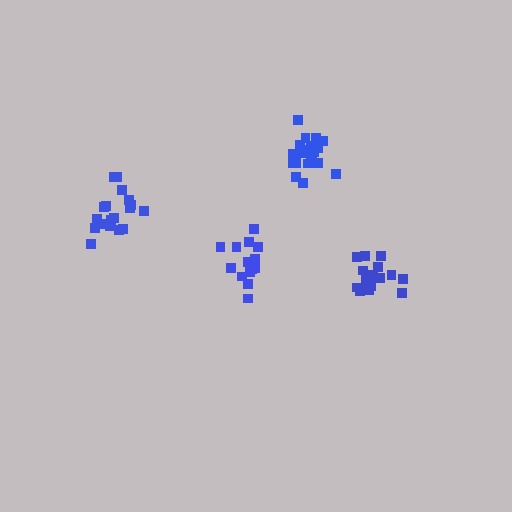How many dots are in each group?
Group 1: 20 dots, Group 2: 18 dots, Group 3: 15 dots, Group 4: 18 dots (71 total).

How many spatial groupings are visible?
There are 4 spatial groupings.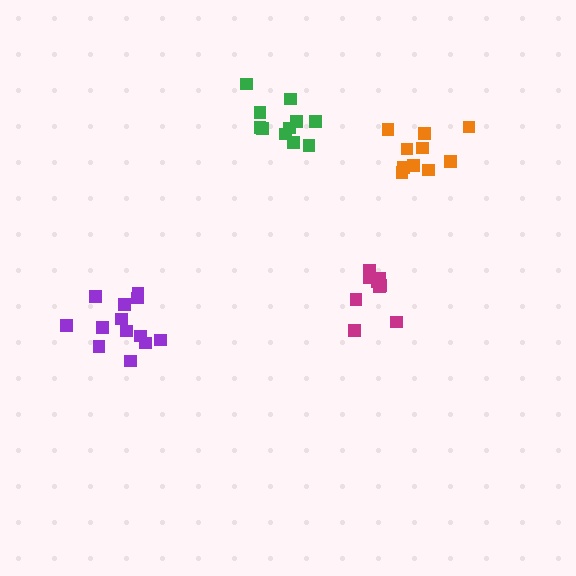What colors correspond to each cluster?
The clusters are colored: purple, magenta, green, orange.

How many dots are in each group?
Group 1: 13 dots, Group 2: 10 dots, Group 3: 11 dots, Group 4: 10 dots (44 total).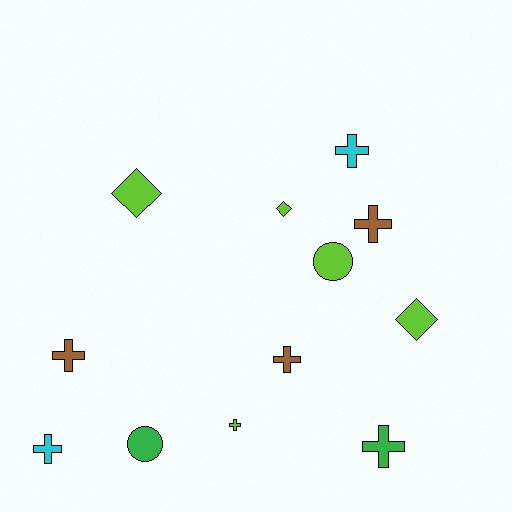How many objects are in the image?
There are 12 objects.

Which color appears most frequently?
Lime, with 5 objects.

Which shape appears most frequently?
Cross, with 7 objects.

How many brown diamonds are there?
There are no brown diamonds.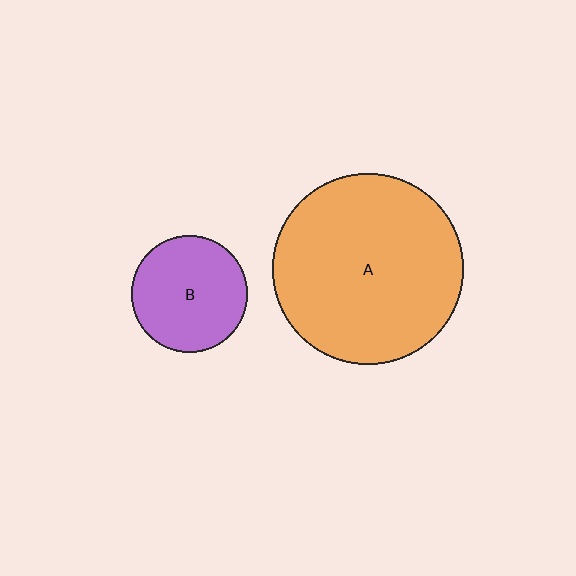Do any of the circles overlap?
No, none of the circles overlap.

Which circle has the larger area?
Circle A (orange).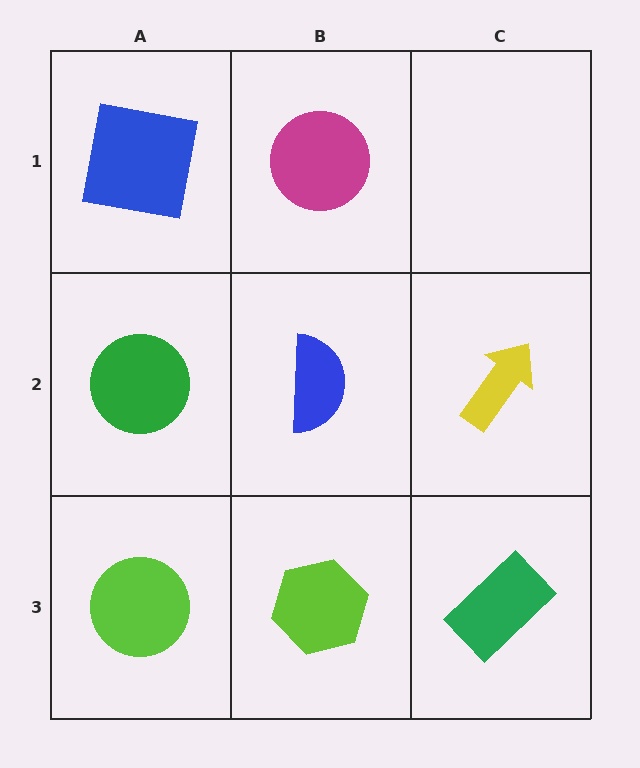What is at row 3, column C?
A green rectangle.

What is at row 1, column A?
A blue square.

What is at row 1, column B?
A magenta circle.